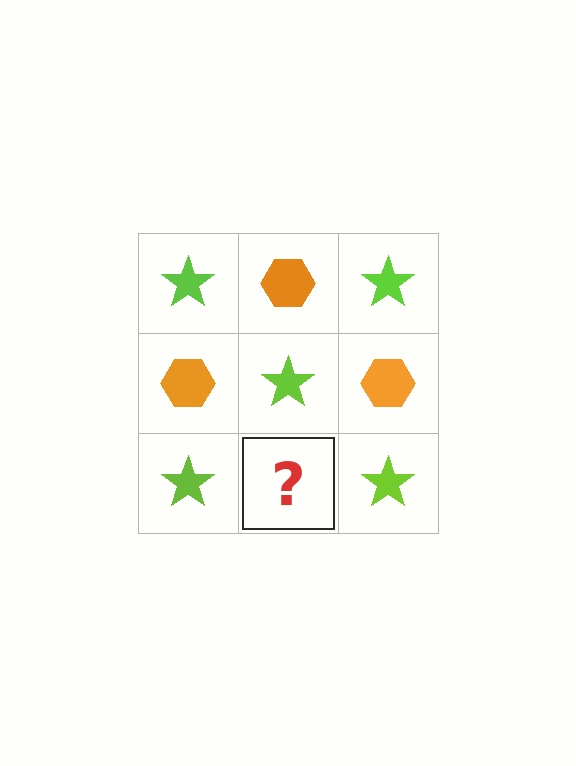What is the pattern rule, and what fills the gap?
The rule is that it alternates lime star and orange hexagon in a checkerboard pattern. The gap should be filled with an orange hexagon.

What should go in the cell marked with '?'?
The missing cell should contain an orange hexagon.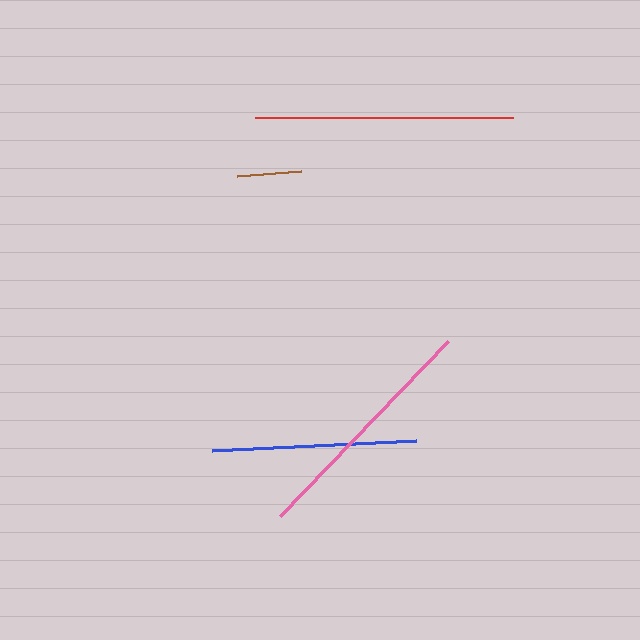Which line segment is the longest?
The red line is the longest at approximately 258 pixels.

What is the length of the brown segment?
The brown segment is approximately 65 pixels long.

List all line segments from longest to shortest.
From longest to shortest: red, pink, blue, brown.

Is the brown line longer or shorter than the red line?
The red line is longer than the brown line.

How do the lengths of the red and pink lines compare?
The red and pink lines are approximately the same length.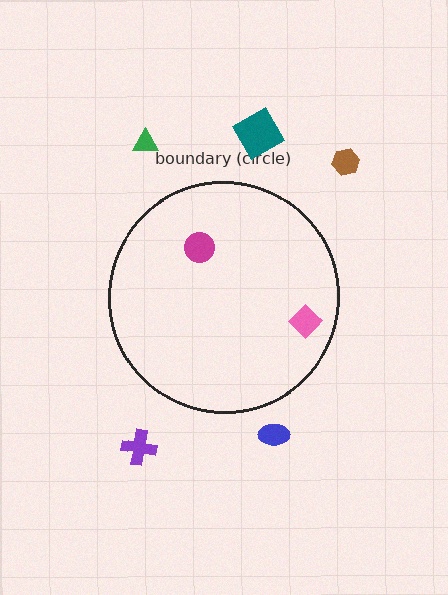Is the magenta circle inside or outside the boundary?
Inside.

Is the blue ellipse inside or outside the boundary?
Outside.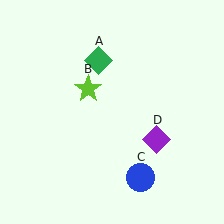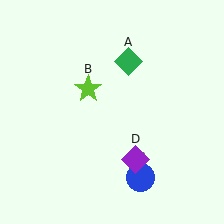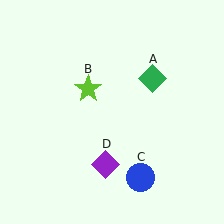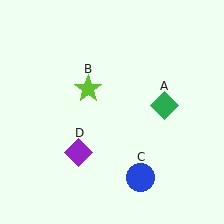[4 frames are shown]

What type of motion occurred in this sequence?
The green diamond (object A), purple diamond (object D) rotated clockwise around the center of the scene.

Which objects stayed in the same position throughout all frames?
Lime star (object B) and blue circle (object C) remained stationary.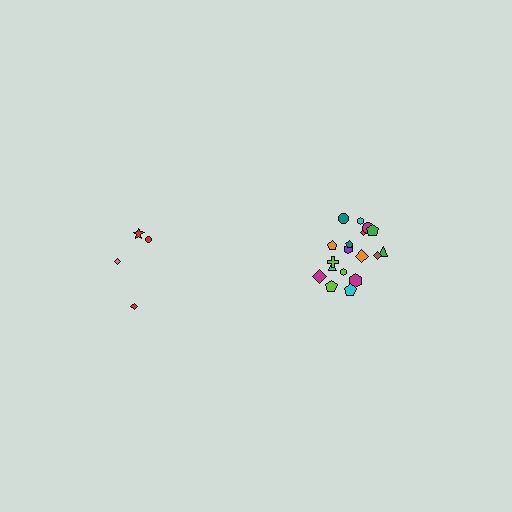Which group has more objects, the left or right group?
The right group.